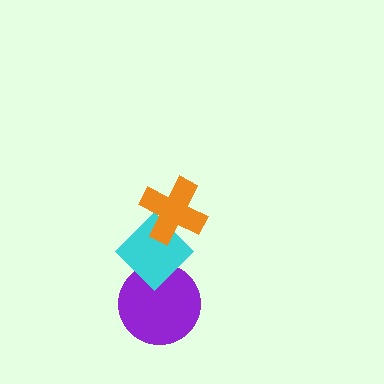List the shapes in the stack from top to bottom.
From top to bottom: the orange cross, the cyan diamond, the purple circle.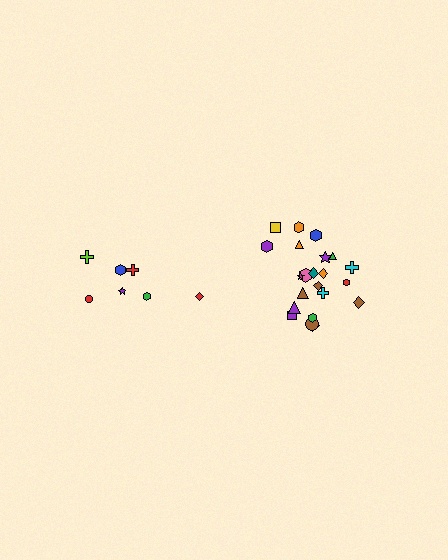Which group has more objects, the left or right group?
The right group.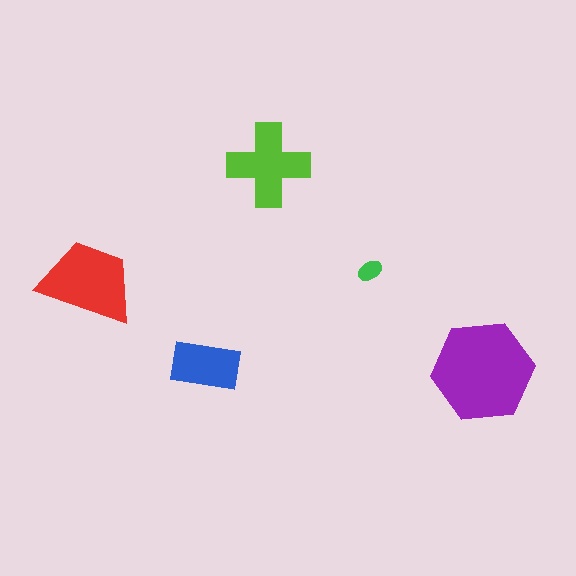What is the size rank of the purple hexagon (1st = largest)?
1st.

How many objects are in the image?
There are 5 objects in the image.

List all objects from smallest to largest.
The green ellipse, the blue rectangle, the lime cross, the red trapezoid, the purple hexagon.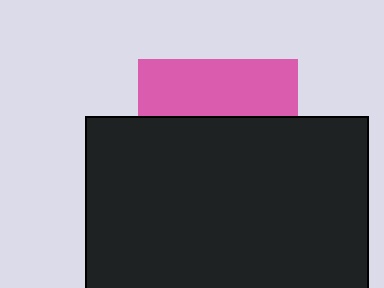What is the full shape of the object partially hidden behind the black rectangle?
The partially hidden object is a pink square.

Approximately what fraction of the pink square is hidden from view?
Roughly 65% of the pink square is hidden behind the black rectangle.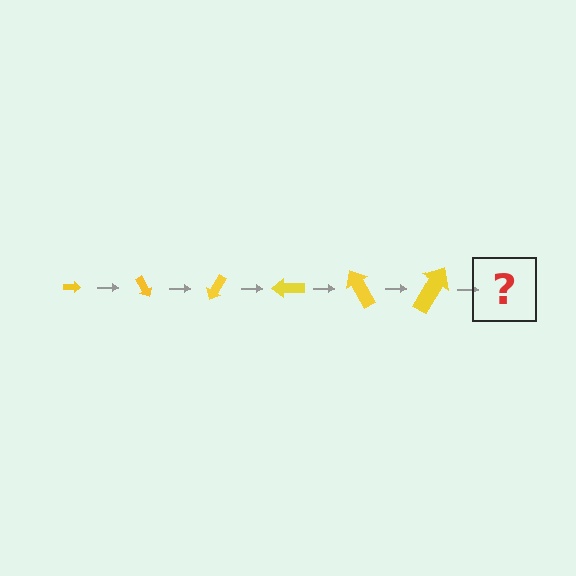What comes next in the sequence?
The next element should be an arrow, larger than the previous one and rotated 360 degrees from the start.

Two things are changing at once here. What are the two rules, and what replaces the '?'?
The two rules are that the arrow grows larger each step and it rotates 60 degrees each step. The '?' should be an arrow, larger than the previous one and rotated 360 degrees from the start.